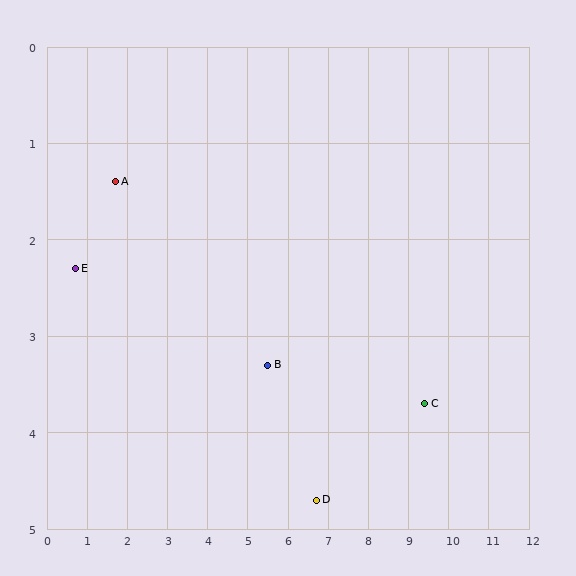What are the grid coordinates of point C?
Point C is at approximately (9.4, 3.7).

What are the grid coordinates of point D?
Point D is at approximately (6.7, 4.7).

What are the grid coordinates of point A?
Point A is at approximately (1.7, 1.4).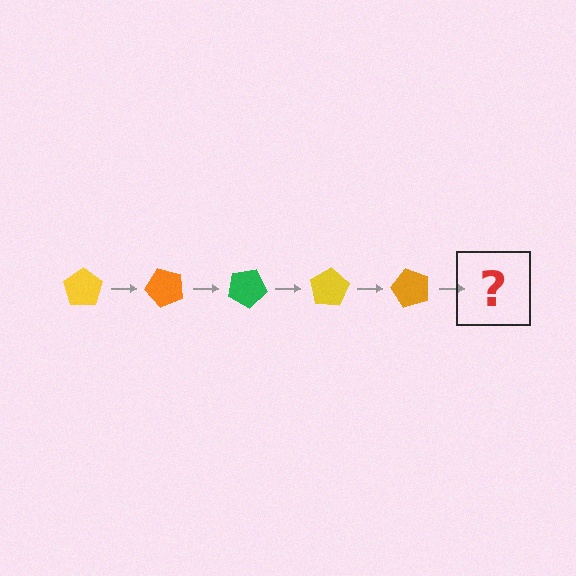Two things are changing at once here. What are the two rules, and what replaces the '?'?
The two rules are that it rotates 50 degrees each step and the color cycles through yellow, orange, and green. The '?' should be a green pentagon, rotated 250 degrees from the start.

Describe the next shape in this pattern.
It should be a green pentagon, rotated 250 degrees from the start.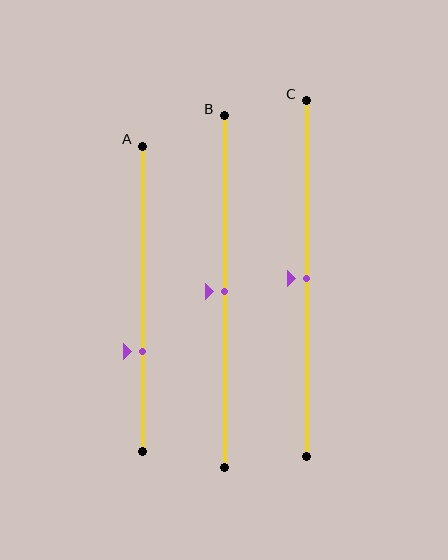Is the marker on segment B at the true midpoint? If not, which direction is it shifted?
Yes, the marker on segment B is at the true midpoint.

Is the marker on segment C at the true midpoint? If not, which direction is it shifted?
Yes, the marker on segment C is at the true midpoint.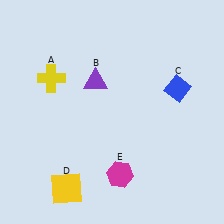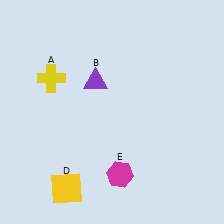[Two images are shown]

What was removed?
The blue diamond (C) was removed in Image 2.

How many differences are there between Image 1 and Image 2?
There is 1 difference between the two images.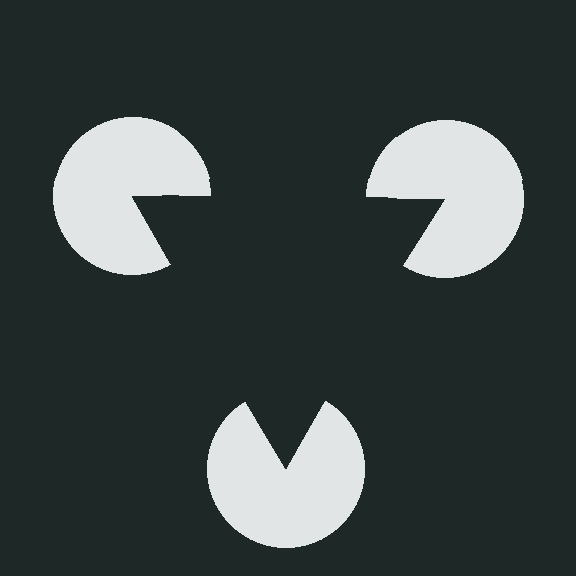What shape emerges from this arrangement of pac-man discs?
An illusory triangle — its edges are inferred from the aligned wedge cuts in the pac-man discs, not physically drawn.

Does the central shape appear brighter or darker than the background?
It typically appears slightly darker than the background, even though no actual brightness change is drawn.